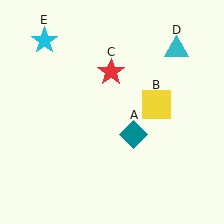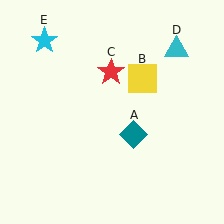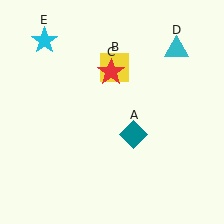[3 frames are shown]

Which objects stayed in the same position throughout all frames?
Teal diamond (object A) and red star (object C) and cyan triangle (object D) and cyan star (object E) remained stationary.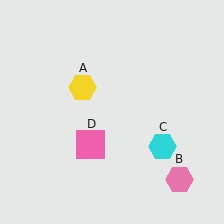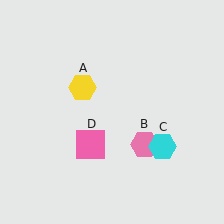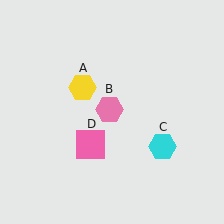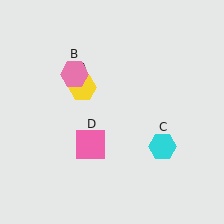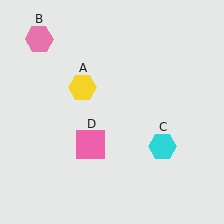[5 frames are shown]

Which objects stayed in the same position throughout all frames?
Yellow hexagon (object A) and cyan hexagon (object C) and pink square (object D) remained stationary.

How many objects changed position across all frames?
1 object changed position: pink hexagon (object B).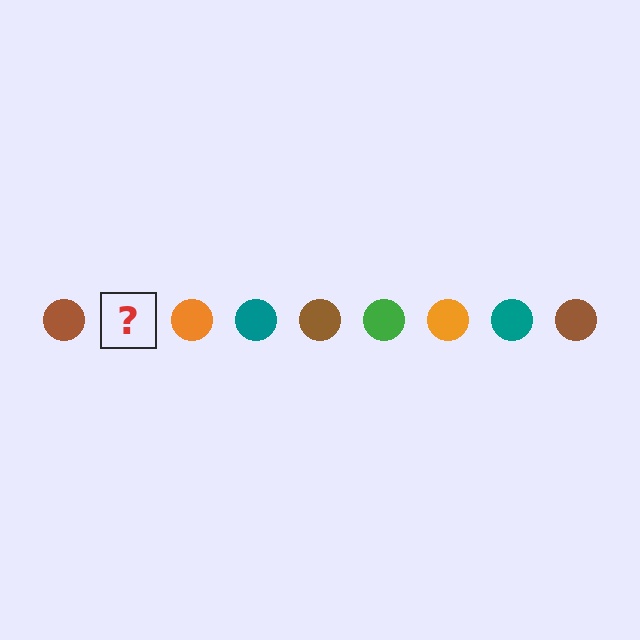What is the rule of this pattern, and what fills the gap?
The rule is that the pattern cycles through brown, green, orange, teal circles. The gap should be filled with a green circle.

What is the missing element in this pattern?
The missing element is a green circle.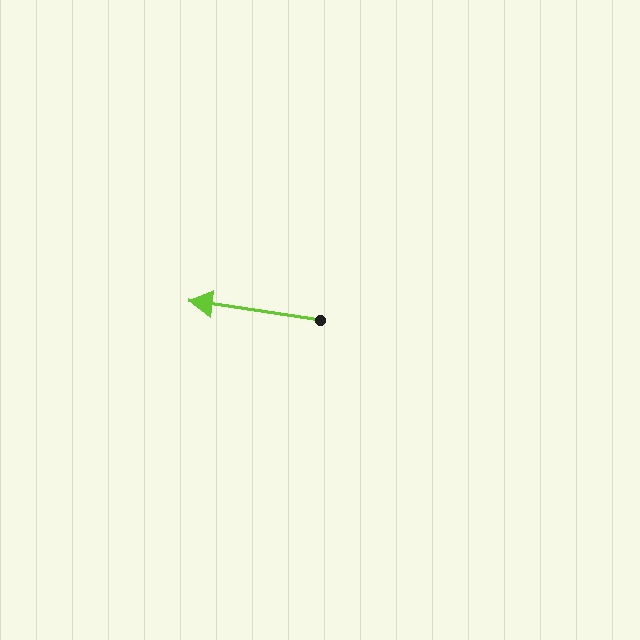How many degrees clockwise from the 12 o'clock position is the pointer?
Approximately 278 degrees.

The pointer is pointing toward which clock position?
Roughly 9 o'clock.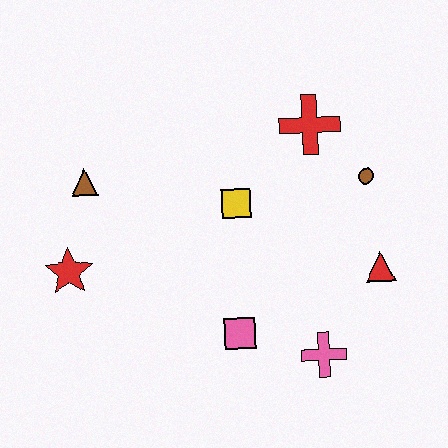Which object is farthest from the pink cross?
The brown triangle is farthest from the pink cross.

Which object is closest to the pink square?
The pink cross is closest to the pink square.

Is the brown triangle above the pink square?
Yes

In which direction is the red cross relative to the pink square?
The red cross is above the pink square.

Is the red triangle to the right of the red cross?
Yes